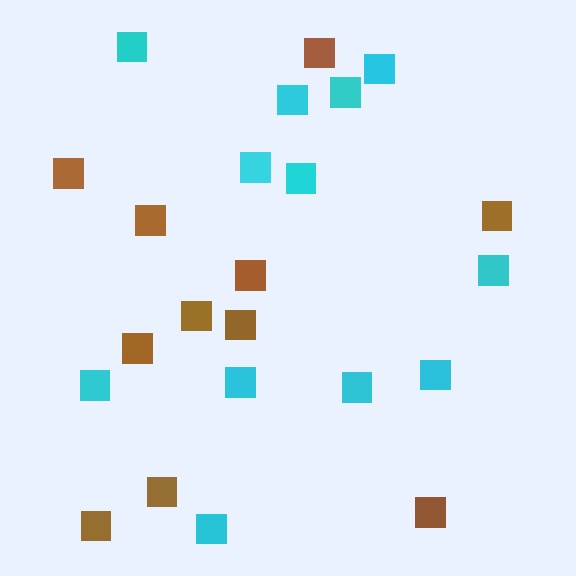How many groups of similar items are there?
There are 2 groups: one group of brown squares (11) and one group of cyan squares (12).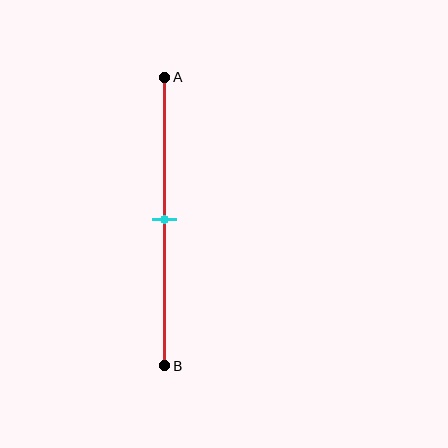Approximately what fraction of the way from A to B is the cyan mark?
The cyan mark is approximately 50% of the way from A to B.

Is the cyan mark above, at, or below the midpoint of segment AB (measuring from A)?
The cyan mark is approximately at the midpoint of segment AB.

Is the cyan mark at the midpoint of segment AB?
Yes, the mark is approximately at the midpoint.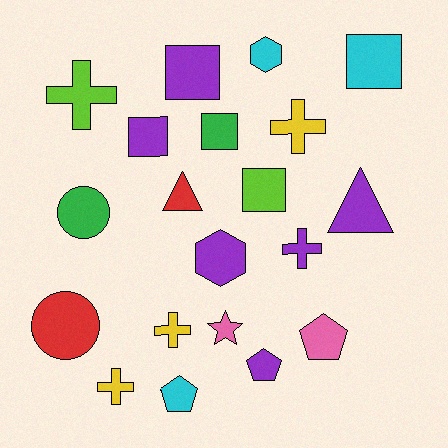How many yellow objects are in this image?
There are 3 yellow objects.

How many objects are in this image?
There are 20 objects.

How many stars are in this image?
There is 1 star.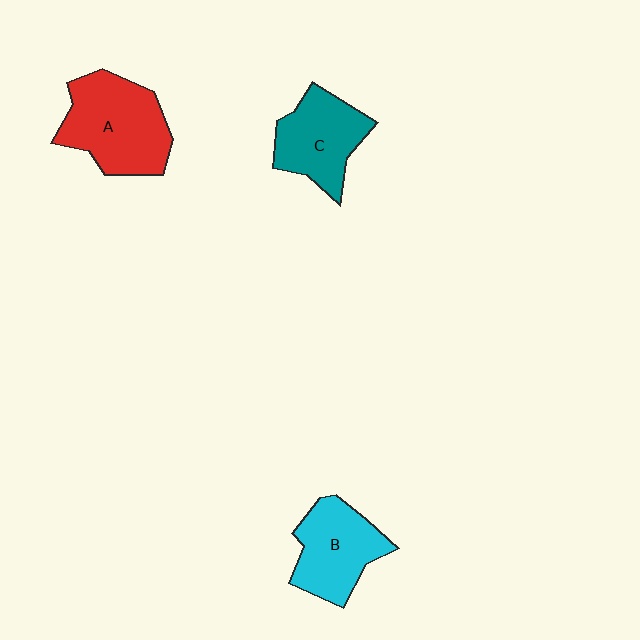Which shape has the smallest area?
Shape C (teal).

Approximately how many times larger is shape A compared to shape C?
Approximately 1.3 times.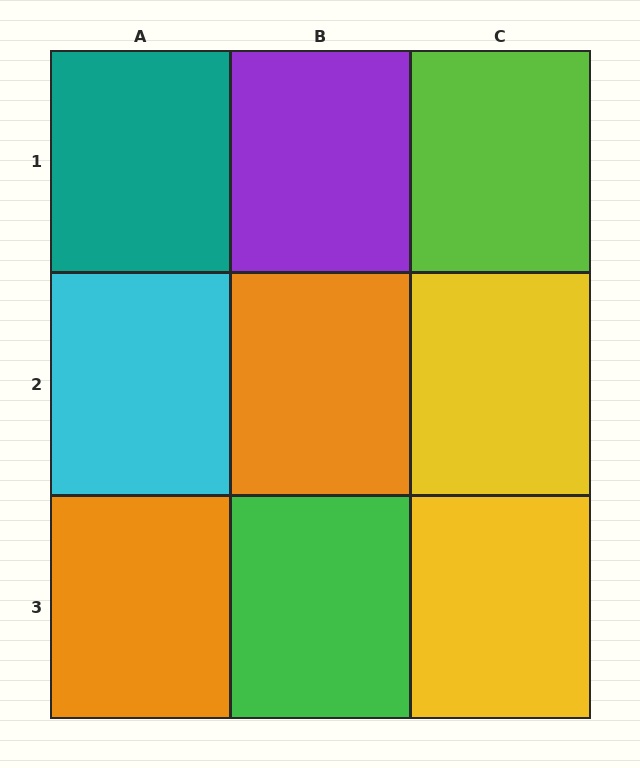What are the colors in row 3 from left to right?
Orange, green, yellow.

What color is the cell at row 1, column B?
Purple.